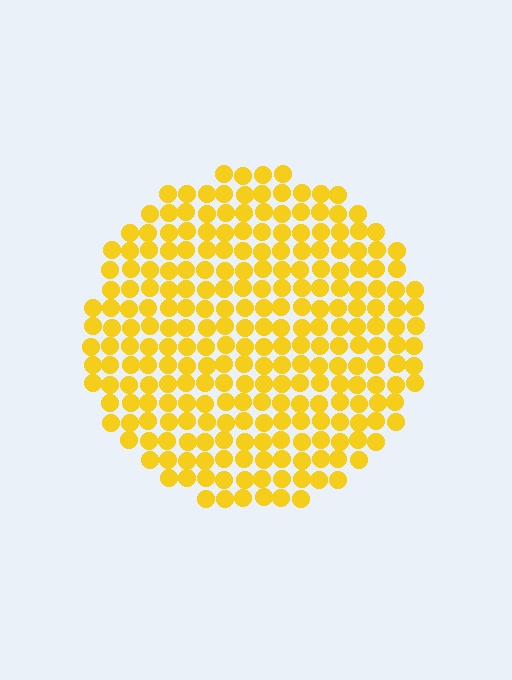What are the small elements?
The small elements are circles.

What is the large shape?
The large shape is a circle.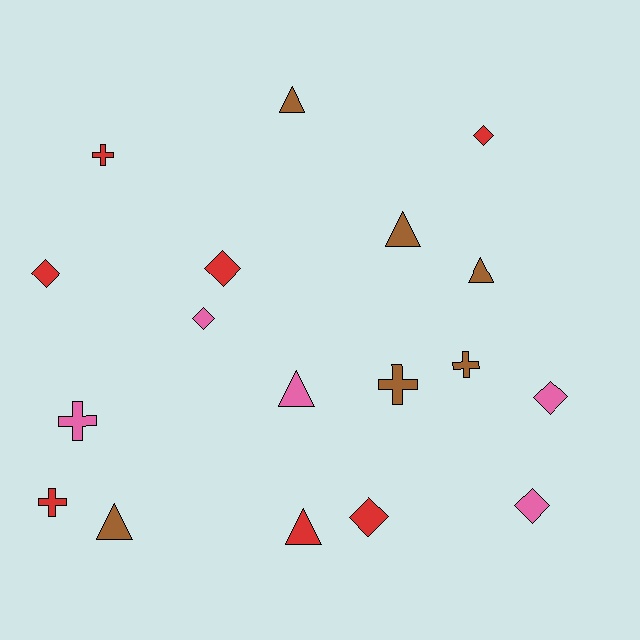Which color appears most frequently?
Red, with 7 objects.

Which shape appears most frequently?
Diamond, with 7 objects.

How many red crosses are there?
There are 2 red crosses.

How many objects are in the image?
There are 18 objects.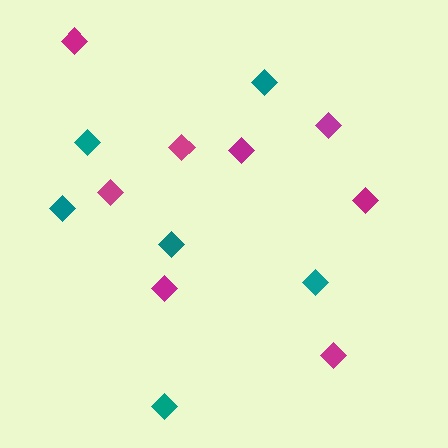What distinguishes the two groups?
There are 2 groups: one group of magenta diamonds (8) and one group of teal diamonds (6).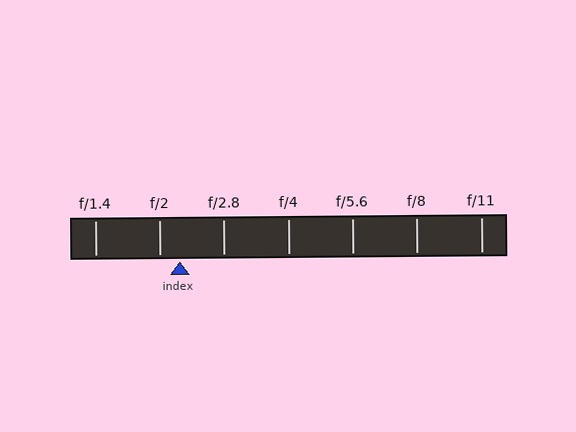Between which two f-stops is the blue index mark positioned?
The index mark is between f/2 and f/2.8.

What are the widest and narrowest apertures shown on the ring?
The widest aperture shown is f/1.4 and the narrowest is f/11.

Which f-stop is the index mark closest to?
The index mark is closest to f/2.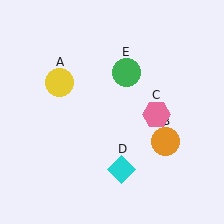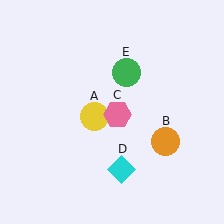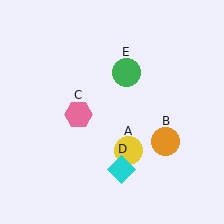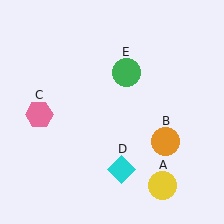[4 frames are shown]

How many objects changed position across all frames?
2 objects changed position: yellow circle (object A), pink hexagon (object C).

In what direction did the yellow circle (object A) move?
The yellow circle (object A) moved down and to the right.